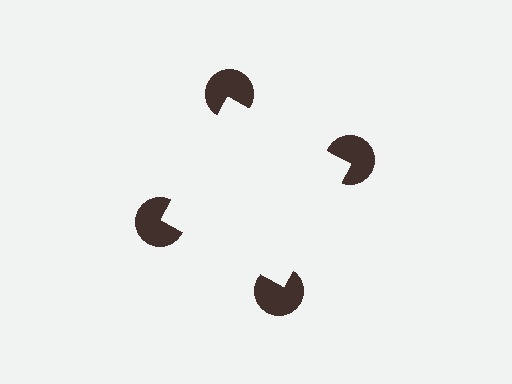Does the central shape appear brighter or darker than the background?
It typically appears slightly brighter than the background, even though no actual brightness change is drawn.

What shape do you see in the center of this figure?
An illusory square — its edges are inferred from the aligned wedge cuts in the pac-man discs, not physically drawn.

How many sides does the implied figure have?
4 sides.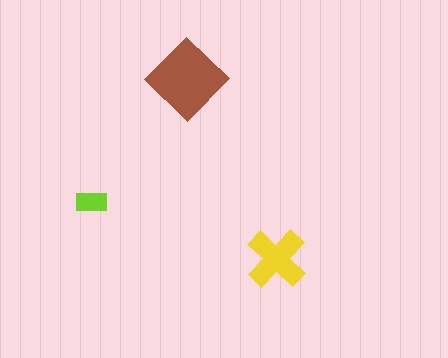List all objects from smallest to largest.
The lime rectangle, the yellow cross, the brown diamond.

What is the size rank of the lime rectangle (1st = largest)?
3rd.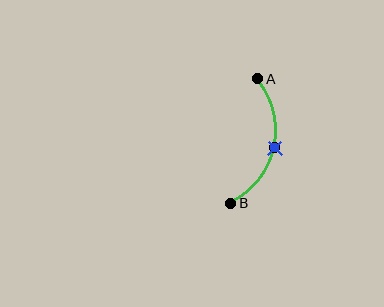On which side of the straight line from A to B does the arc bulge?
The arc bulges to the right of the straight line connecting A and B.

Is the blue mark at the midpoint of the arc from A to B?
Yes. The blue mark lies on the arc at equal arc-length from both A and B — it is the arc midpoint.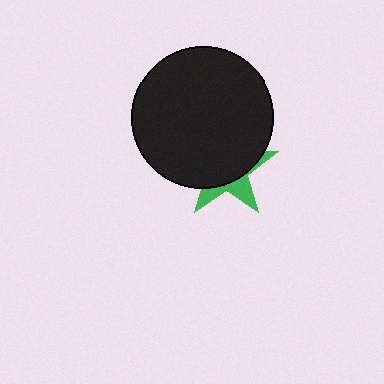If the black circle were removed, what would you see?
You would see the complete green star.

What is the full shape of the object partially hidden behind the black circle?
The partially hidden object is a green star.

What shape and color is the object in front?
The object in front is a black circle.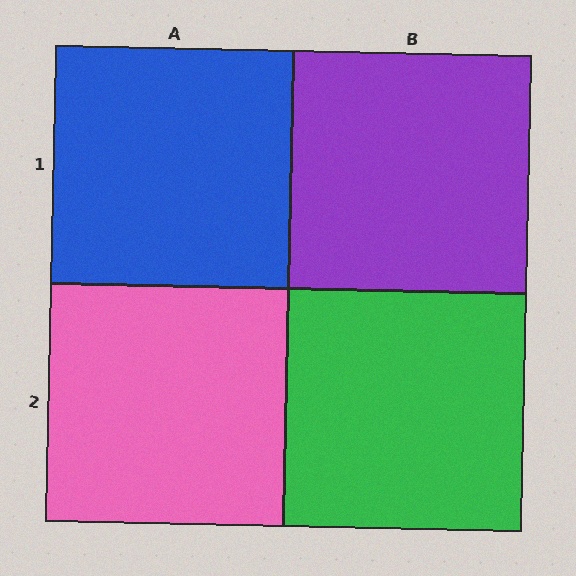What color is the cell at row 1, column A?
Blue.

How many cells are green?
1 cell is green.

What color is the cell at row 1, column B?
Purple.